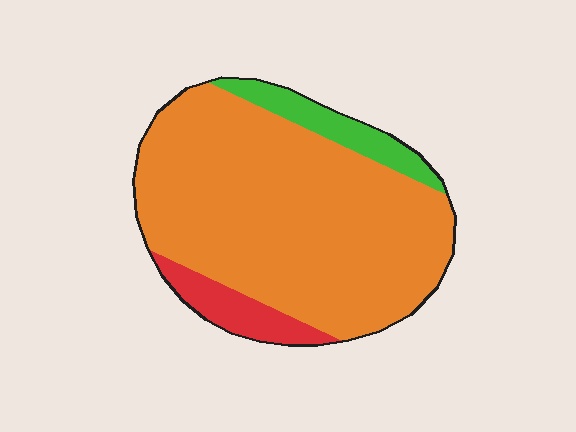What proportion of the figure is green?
Green covers around 10% of the figure.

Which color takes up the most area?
Orange, at roughly 80%.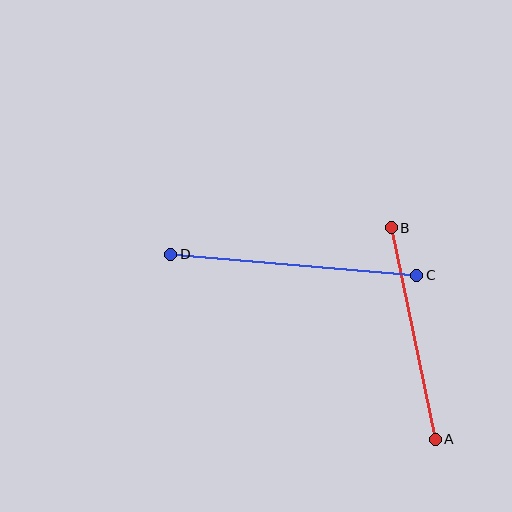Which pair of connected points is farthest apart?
Points C and D are farthest apart.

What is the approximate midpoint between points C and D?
The midpoint is at approximately (294, 265) pixels.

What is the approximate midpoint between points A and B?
The midpoint is at approximately (413, 333) pixels.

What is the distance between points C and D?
The distance is approximately 247 pixels.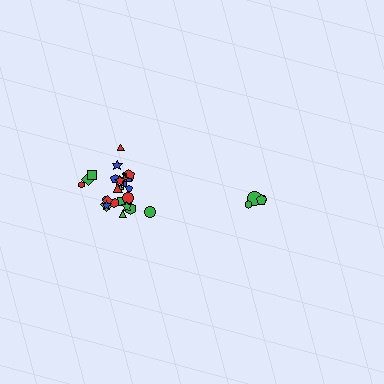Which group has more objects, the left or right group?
The left group.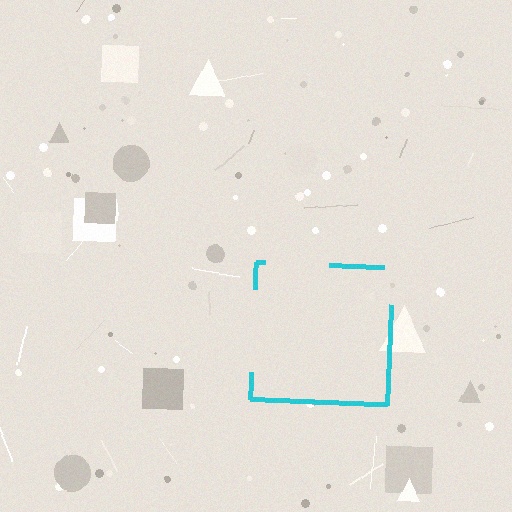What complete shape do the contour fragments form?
The contour fragments form a square.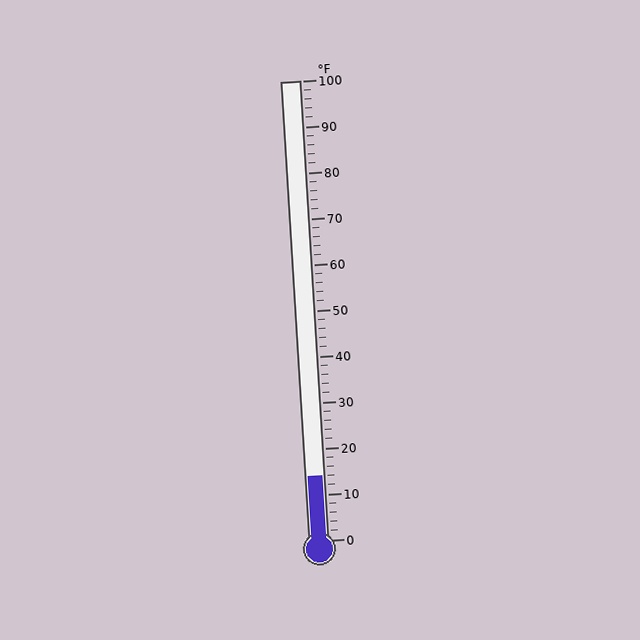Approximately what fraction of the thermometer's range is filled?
The thermometer is filled to approximately 15% of its range.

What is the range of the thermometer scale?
The thermometer scale ranges from 0°F to 100°F.